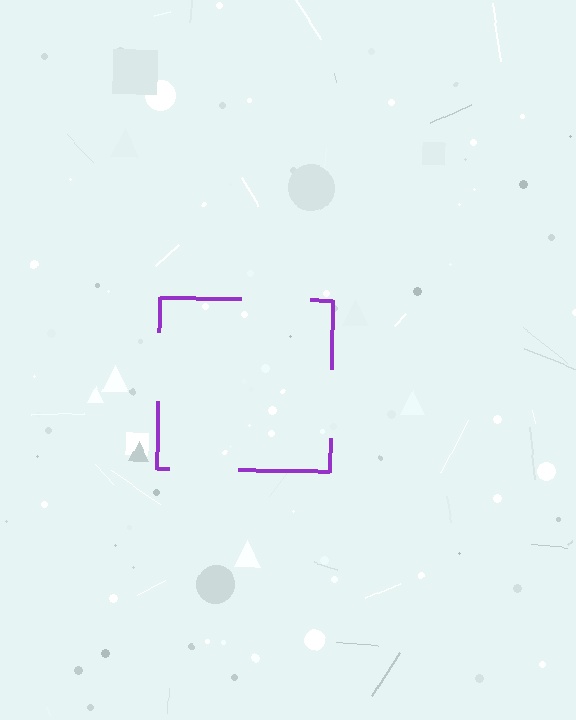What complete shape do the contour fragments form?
The contour fragments form a square.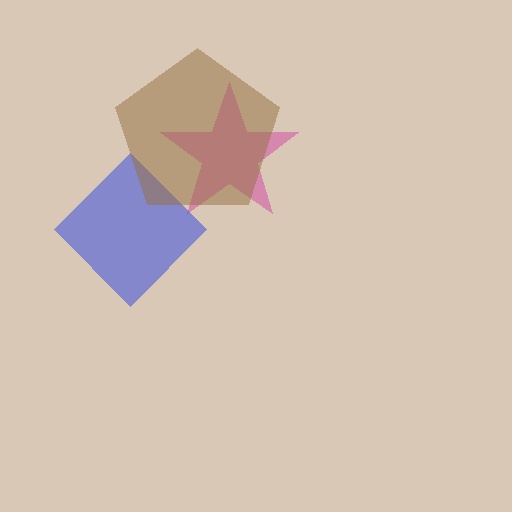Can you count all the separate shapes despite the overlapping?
Yes, there are 3 separate shapes.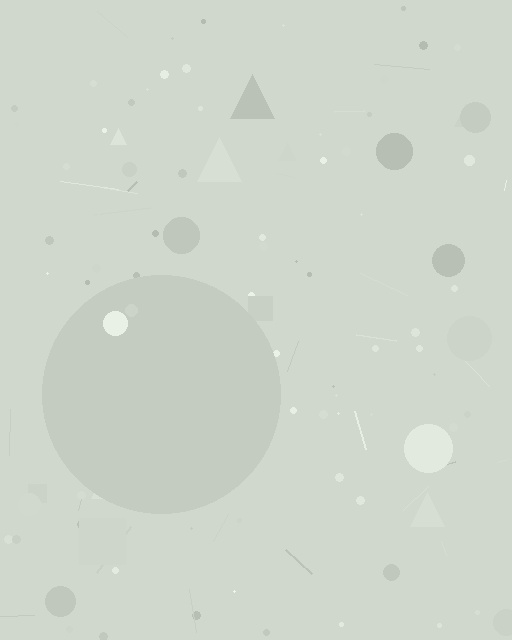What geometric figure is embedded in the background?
A circle is embedded in the background.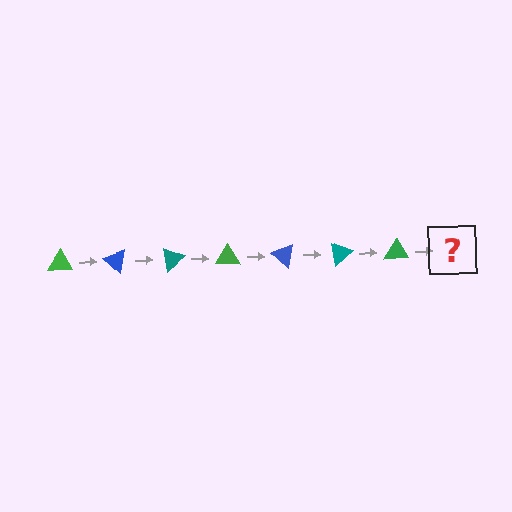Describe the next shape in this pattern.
It should be a blue triangle, rotated 280 degrees from the start.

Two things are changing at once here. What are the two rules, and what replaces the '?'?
The two rules are that it rotates 40 degrees each step and the color cycles through green, blue, and teal. The '?' should be a blue triangle, rotated 280 degrees from the start.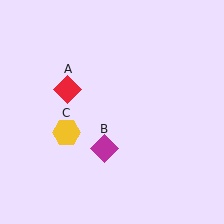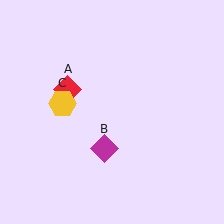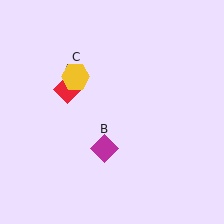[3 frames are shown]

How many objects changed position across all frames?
1 object changed position: yellow hexagon (object C).